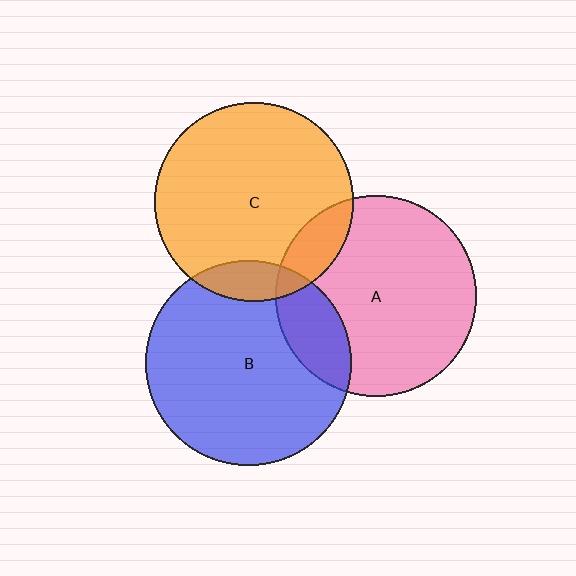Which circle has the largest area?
Circle B (blue).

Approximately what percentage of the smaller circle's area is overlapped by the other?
Approximately 20%.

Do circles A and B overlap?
Yes.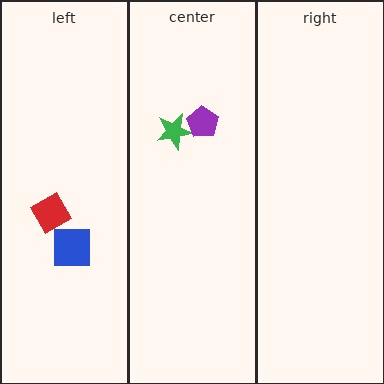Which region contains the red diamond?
The left region.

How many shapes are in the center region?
2.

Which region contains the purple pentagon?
The center region.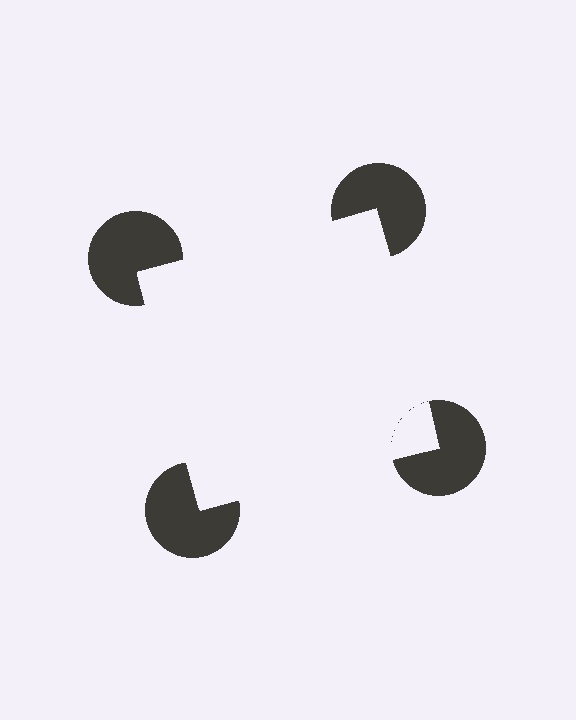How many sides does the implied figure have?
4 sides.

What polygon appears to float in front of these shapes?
An illusory square — its edges are inferred from the aligned wedge cuts in the pac-man discs, not physically drawn.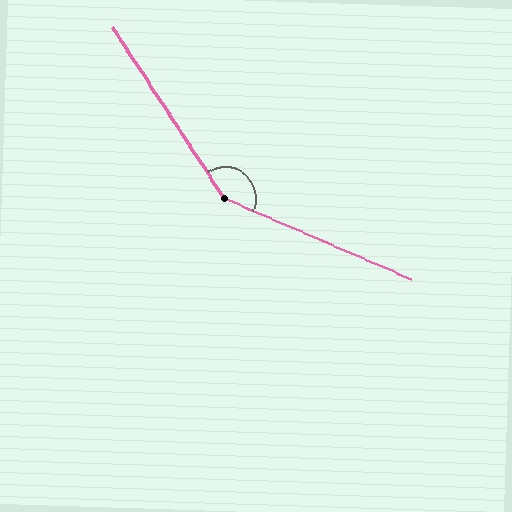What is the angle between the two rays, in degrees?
Approximately 147 degrees.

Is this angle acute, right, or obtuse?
It is obtuse.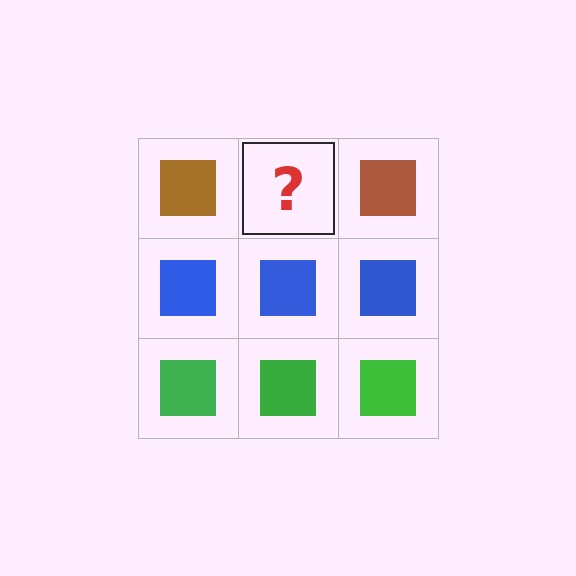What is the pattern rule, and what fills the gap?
The rule is that each row has a consistent color. The gap should be filled with a brown square.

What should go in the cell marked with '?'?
The missing cell should contain a brown square.